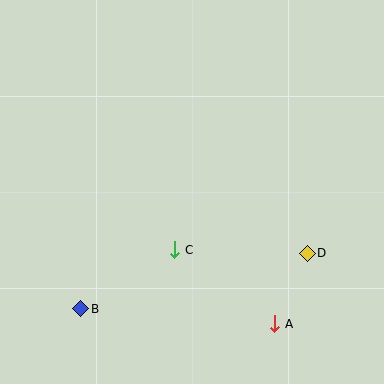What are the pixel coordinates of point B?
Point B is at (81, 309).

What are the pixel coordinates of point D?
Point D is at (307, 253).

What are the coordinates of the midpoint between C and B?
The midpoint between C and B is at (128, 279).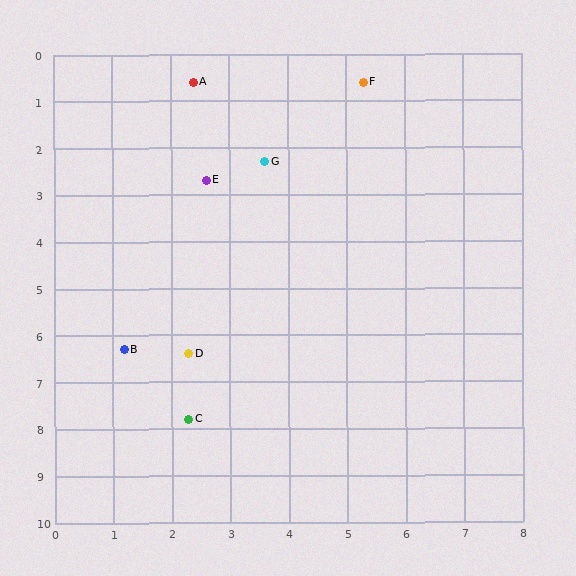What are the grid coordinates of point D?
Point D is at approximately (2.3, 6.4).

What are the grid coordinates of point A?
Point A is at approximately (2.4, 0.6).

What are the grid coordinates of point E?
Point E is at approximately (2.6, 2.7).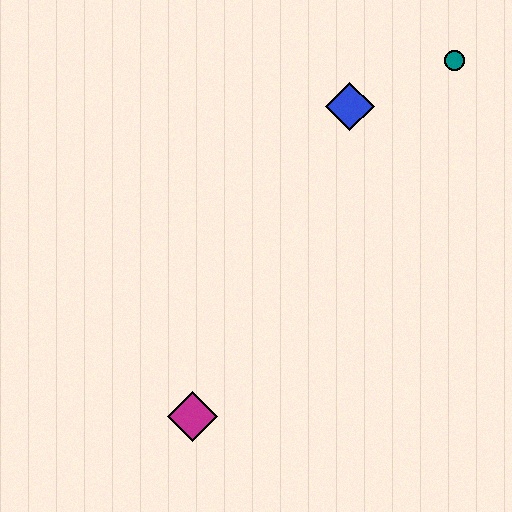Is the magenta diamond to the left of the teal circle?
Yes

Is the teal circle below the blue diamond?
No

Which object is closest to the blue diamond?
The teal circle is closest to the blue diamond.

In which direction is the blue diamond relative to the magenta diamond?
The blue diamond is above the magenta diamond.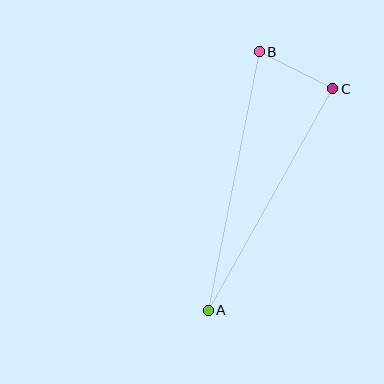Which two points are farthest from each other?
Points A and B are farthest from each other.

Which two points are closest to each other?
Points B and C are closest to each other.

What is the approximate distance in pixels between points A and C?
The distance between A and C is approximately 254 pixels.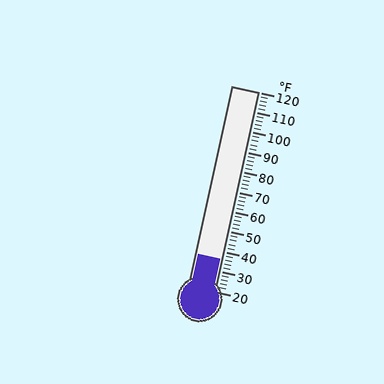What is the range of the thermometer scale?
The thermometer scale ranges from 20°F to 120°F.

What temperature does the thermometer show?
The thermometer shows approximately 36°F.